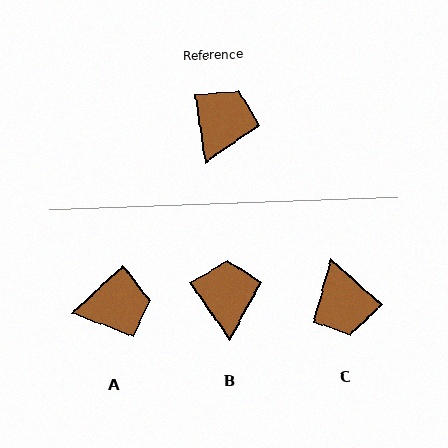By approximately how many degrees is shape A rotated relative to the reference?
Approximately 56 degrees clockwise.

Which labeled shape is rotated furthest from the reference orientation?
C, about 140 degrees away.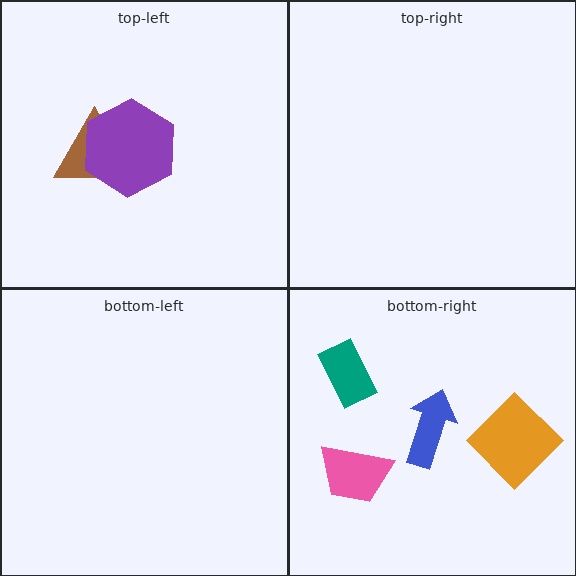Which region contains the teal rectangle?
The bottom-right region.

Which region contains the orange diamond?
The bottom-right region.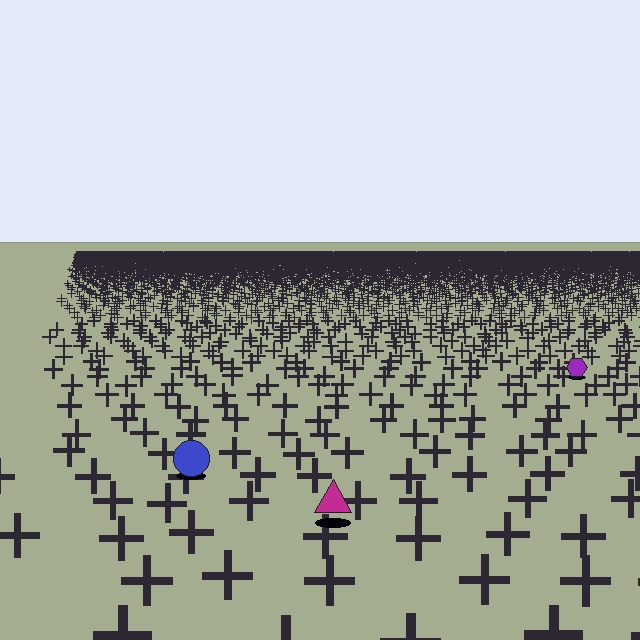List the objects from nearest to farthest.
From nearest to farthest: the magenta triangle, the blue circle, the purple hexagon.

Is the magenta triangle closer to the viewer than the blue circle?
Yes. The magenta triangle is closer — you can tell from the texture gradient: the ground texture is coarser near it.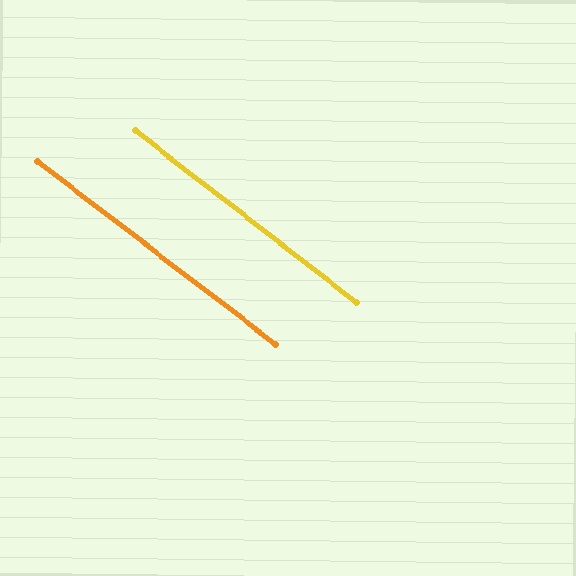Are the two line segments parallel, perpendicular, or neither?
Parallel — their directions differ by only 0.3°.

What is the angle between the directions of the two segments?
Approximately 0 degrees.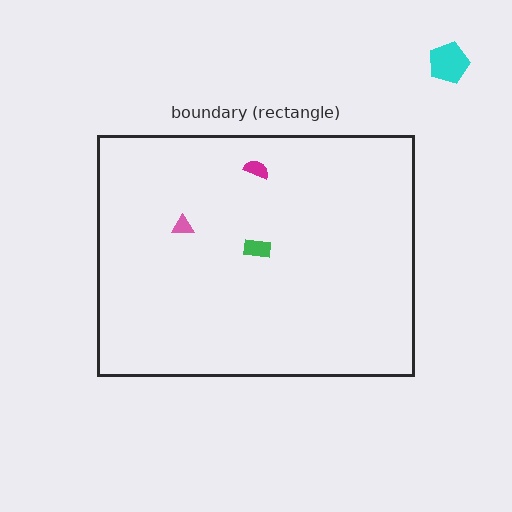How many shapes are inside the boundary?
3 inside, 1 outside.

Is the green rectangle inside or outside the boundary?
Inside.